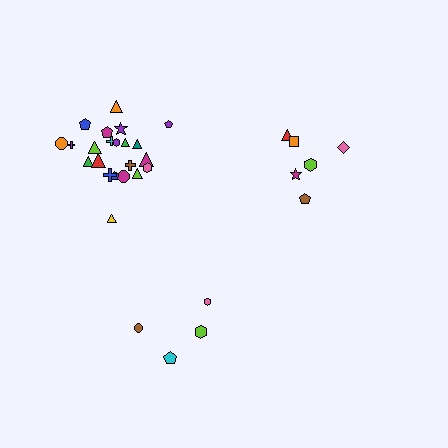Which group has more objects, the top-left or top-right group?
The top-left group.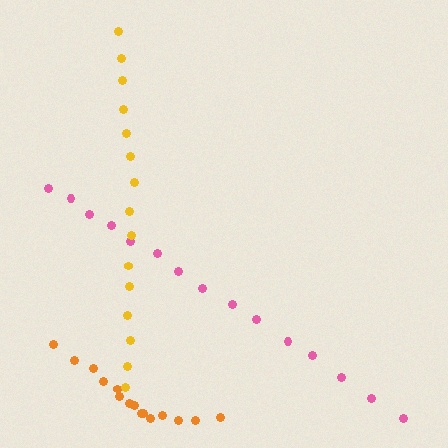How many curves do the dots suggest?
There are 3 distinct paths.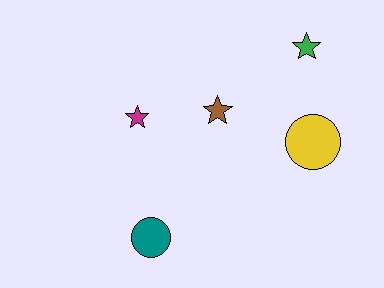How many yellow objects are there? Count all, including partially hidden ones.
There is 1 yellow object.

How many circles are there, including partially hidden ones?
There are 2 circles.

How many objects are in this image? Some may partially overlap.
There are 5 objects.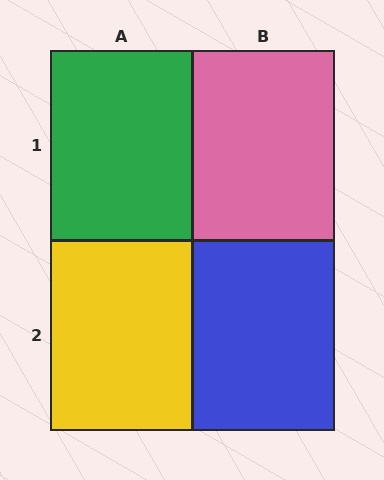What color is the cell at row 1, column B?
Pink.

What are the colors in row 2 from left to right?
Yellow, blue.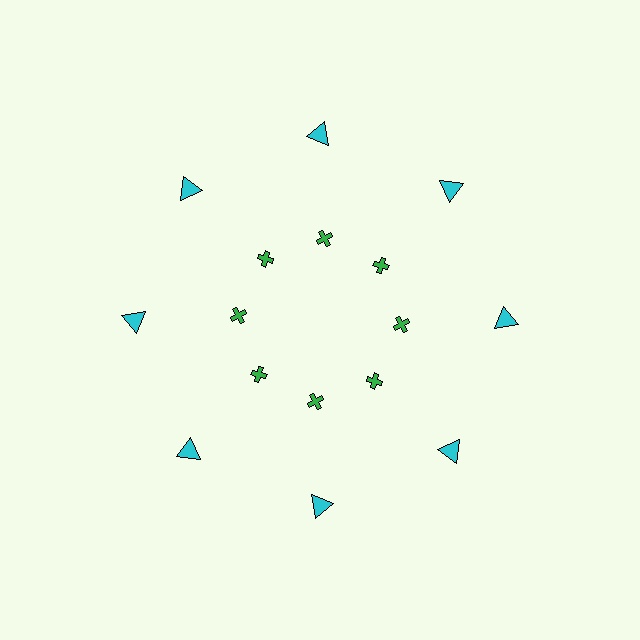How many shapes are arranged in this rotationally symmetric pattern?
There are 16 shapes, arranged in 8 groups of 2.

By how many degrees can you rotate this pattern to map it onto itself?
The pattern maps onto itself every 45 degrees of rotation.